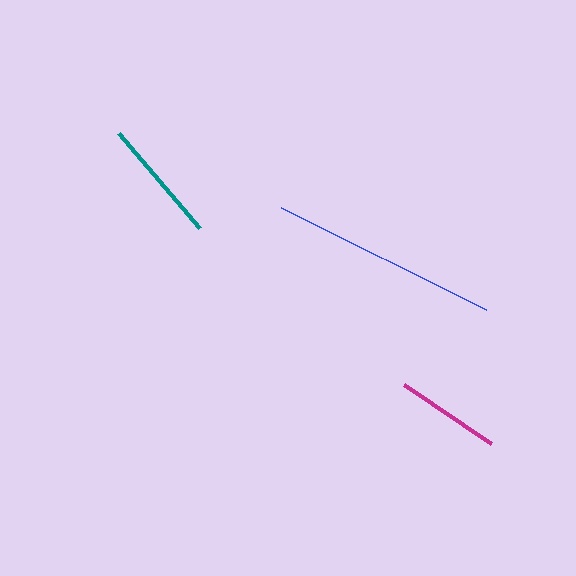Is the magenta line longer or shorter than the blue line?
The blue line is longer than the magenta line.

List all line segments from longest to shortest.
From longest to shortest: blue, teal, magenta.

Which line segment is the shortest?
The magenta line is the shortest at approximately 105 pixels.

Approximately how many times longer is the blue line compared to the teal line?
The blue line is approximately 1.8 times the length of the teal line.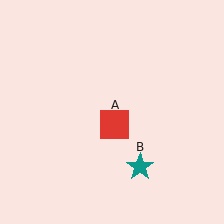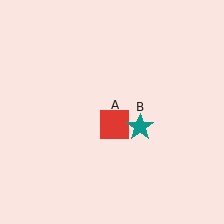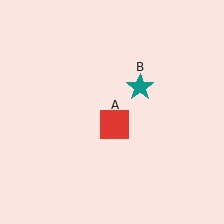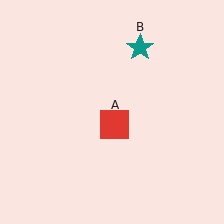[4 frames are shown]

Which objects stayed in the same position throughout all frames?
Red square (object A) remained stationary.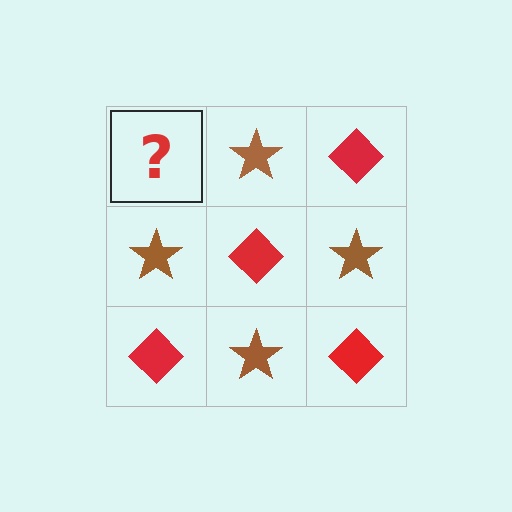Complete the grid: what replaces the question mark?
The question mark should be replaced with a red diamond.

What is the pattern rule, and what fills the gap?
The rule is that it alternates red diamond and brown star in a checkerboard pattern. The gap should be filled with a red diamond.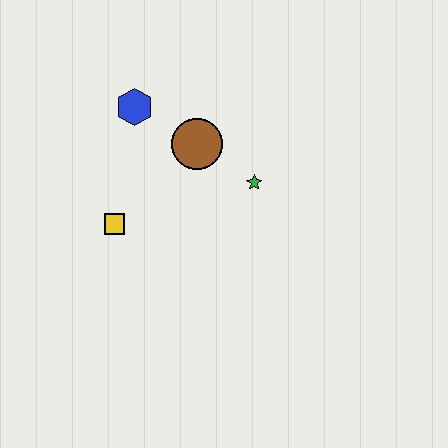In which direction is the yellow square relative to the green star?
The yellow square is to the left of the green star.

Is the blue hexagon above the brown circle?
Yes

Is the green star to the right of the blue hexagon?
Yes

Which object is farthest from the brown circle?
The yellow square is farthest from the brown circle.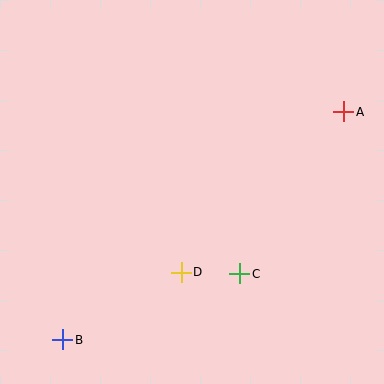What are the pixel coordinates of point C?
Point C is at (240, 274).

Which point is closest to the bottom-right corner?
Point C is closest to the bottom-right corner.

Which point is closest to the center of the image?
Point D at (181, 272) is closest to the center.